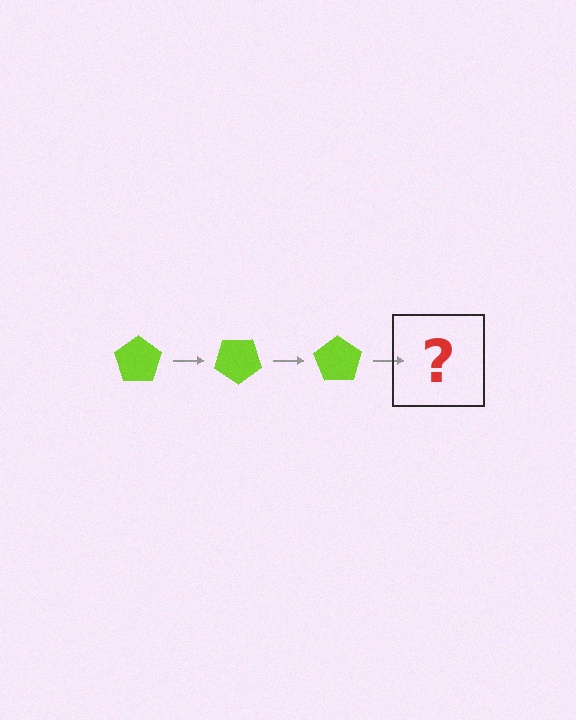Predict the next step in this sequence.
The next step is a lime pentagon rotated 105 degrees.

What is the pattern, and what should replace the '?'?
The pattern is that the pentagon rotates 35 degrees each step. The '?' should be a lime pentagon rotated 105 degrees.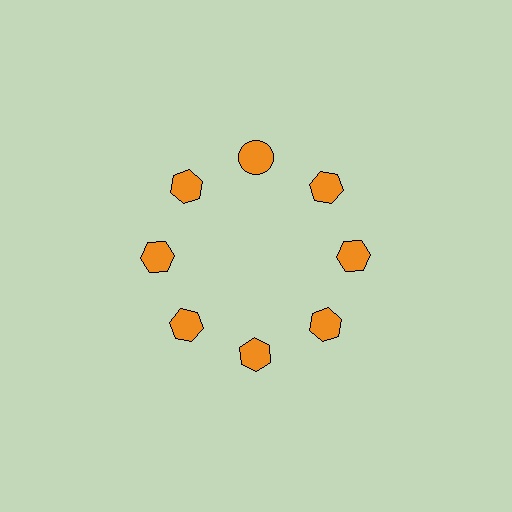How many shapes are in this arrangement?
There are 8 shapes arranged in a ring pattern.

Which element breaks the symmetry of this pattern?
The orange circle at roughly the 12 o'clock position breaks the symmetry. All other shapes are orange hexagons.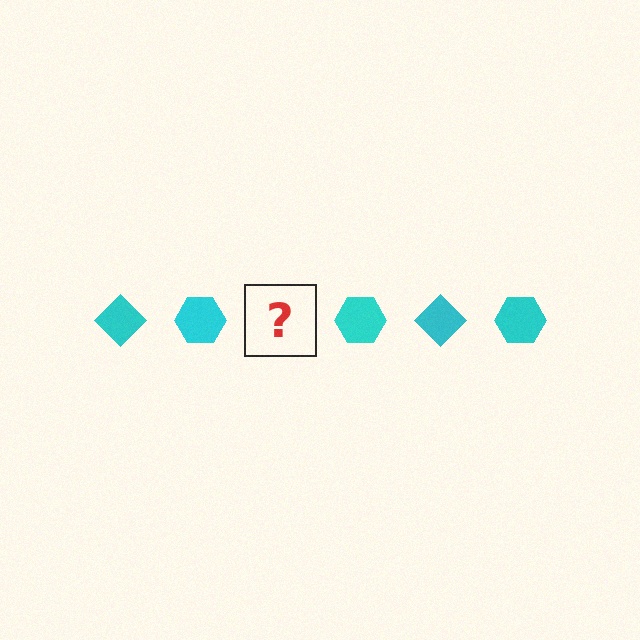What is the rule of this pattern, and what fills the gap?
The rule is that the pattern cycles through diamond, hexagon shapes in cyan. The gap should be filled with a cyan diamond.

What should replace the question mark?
The question mark should be replaced with a cyan diamond.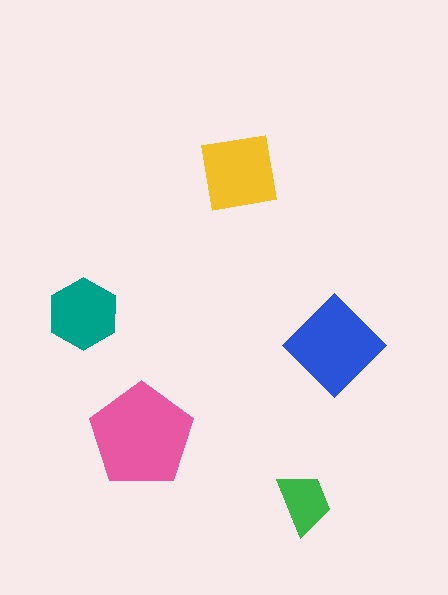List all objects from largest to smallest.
The pink pentagon, the blue diamond, the yellow square, the teal hexagon, the green trapezoid.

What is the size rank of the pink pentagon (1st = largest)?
1st.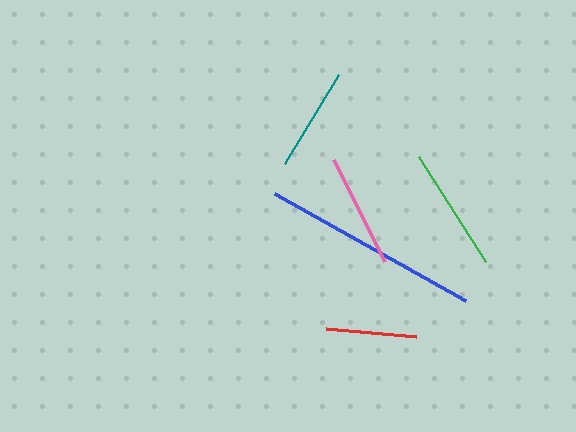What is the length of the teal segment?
The teal segment is approximately 104 pixels long.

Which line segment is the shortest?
The red line is the shortest at approximately 90 pixels.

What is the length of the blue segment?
The blue segment is approximately 220 pixels long.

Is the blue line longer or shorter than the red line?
The blue line is longer than the red line.